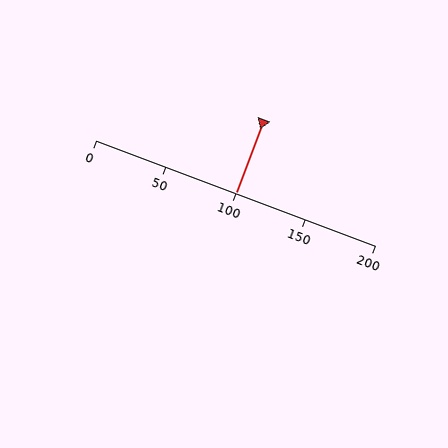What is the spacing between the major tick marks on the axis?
The major ticks are spaced 50 apart.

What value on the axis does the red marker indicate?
The marker indicates approximately 100.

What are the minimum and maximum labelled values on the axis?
The axis runs from 0 to 200.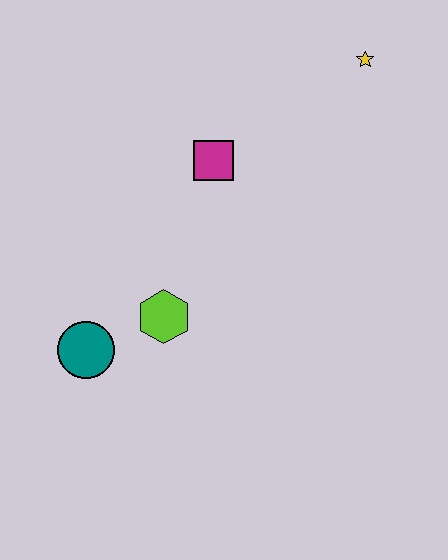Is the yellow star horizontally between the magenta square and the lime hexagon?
No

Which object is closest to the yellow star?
The magenta square is closest to the yellow star.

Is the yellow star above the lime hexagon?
Yes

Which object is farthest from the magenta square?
The teal circle is farthest from the magenta square.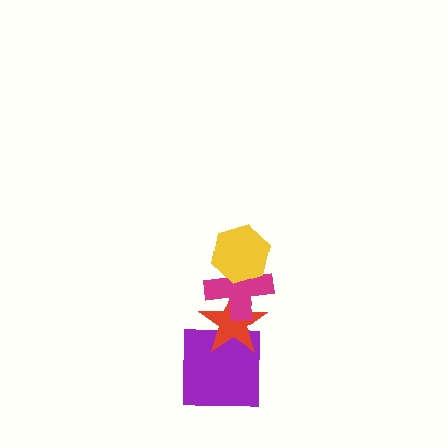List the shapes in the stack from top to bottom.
From top to bottom: the yellow hexagon, the magenta cross, the red star, the purple square.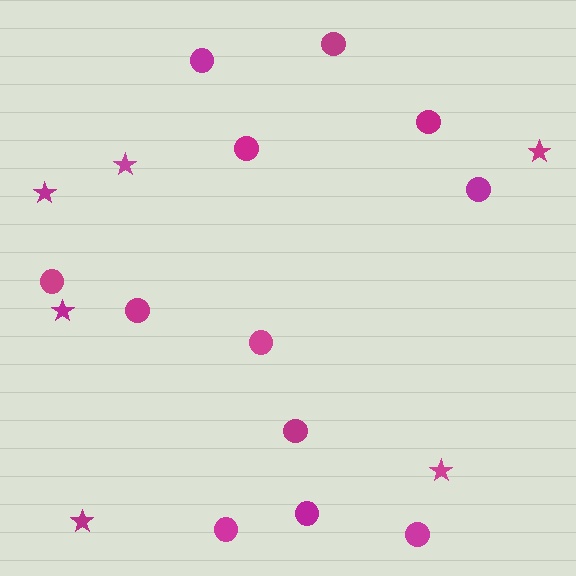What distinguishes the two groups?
There are 2 groups: one group of circles (12) and one group of stars (6).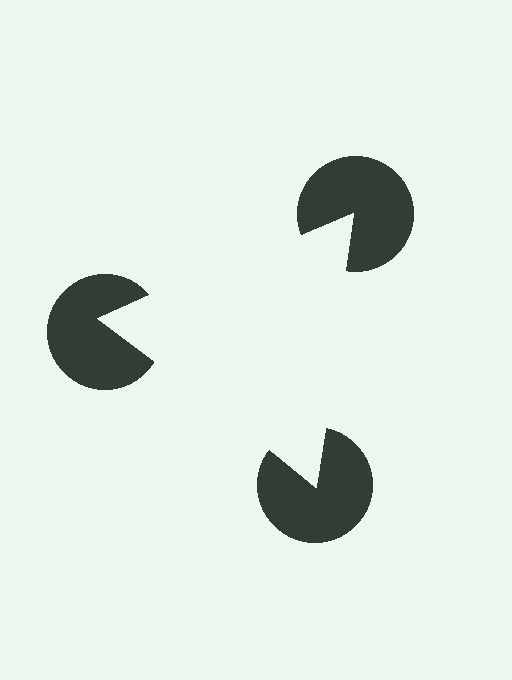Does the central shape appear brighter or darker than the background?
It typically appears slightly brighter than the background, even though no actual brightness change is drawn.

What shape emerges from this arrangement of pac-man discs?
An illusory triangle — its edges are inferred from the aligned wedge cuts in the pac-man discs, not physically drawn.